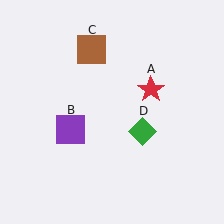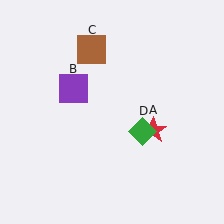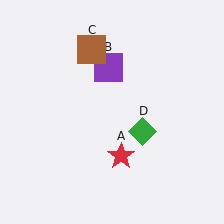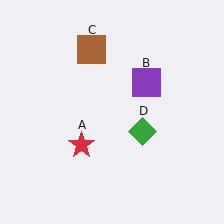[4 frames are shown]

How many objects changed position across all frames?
2 objects changed position: red star (object A), purple square (object B).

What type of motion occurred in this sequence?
The red star (object A), purple square (object B) rotated clockwise around the center of the scene.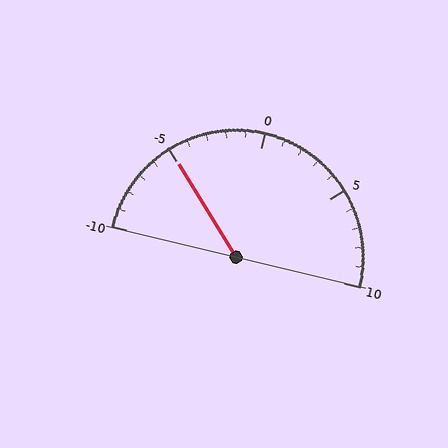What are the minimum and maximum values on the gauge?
The gauge ranges from -10 to 10.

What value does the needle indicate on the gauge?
The needle indicates approximately -5.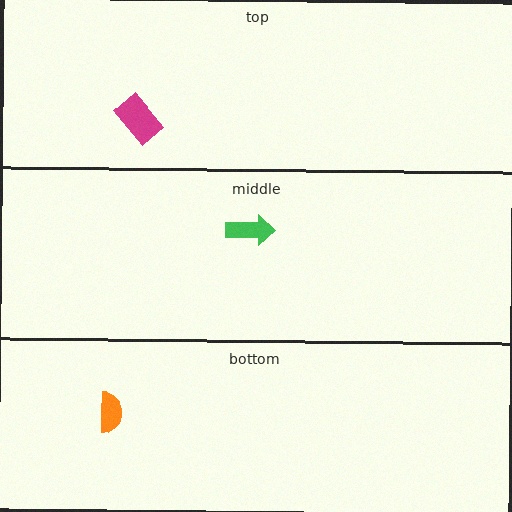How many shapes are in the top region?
1.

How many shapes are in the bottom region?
1.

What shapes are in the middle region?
The green arrow.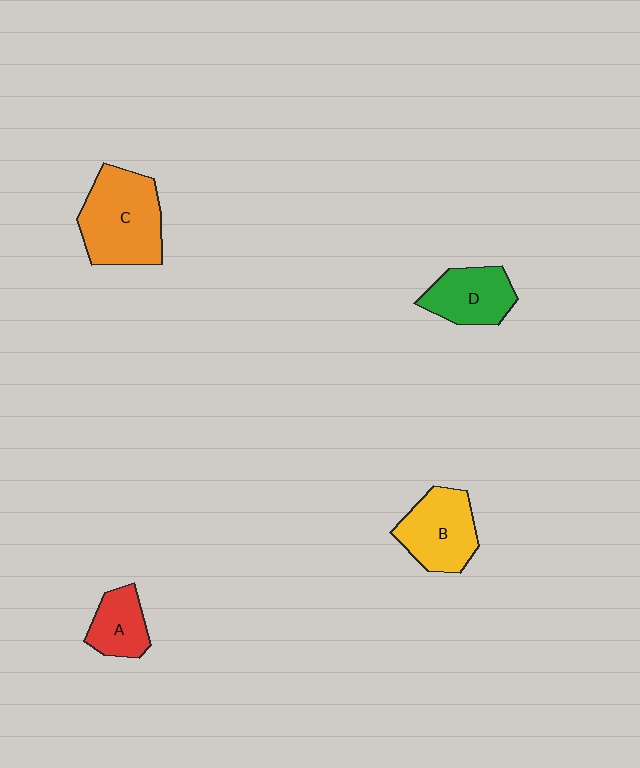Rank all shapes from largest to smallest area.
From largest to smallest: C (orange), B (yellow), D (green), A (red).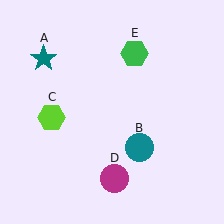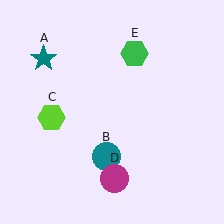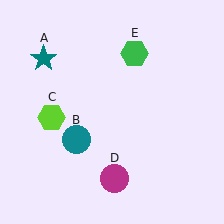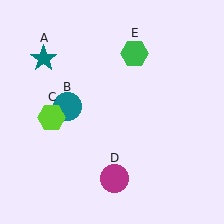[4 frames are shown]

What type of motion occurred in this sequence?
The teal circle (object B) rotated clockwise around the center of the scene.